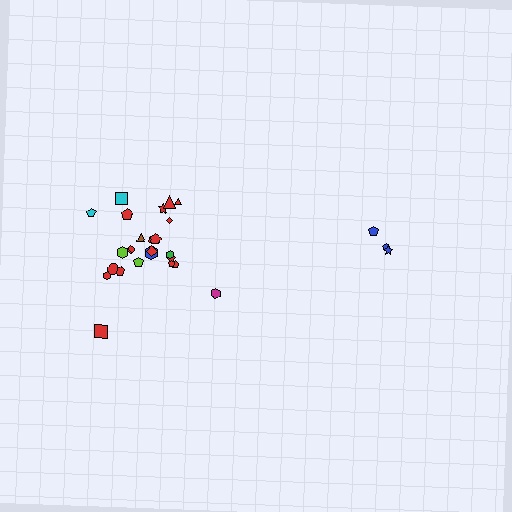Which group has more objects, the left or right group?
The left group.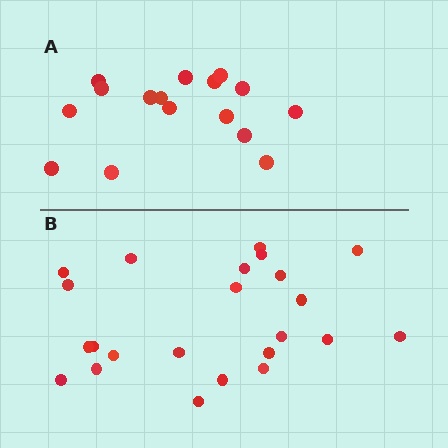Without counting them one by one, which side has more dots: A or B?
Region B (the bottom region) has more dots.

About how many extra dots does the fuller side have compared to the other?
Region B has roughly 8 or so more dots than region A.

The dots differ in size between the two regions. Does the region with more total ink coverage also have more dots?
No. Region A has more total ink coverage because its dots are larger, but region B actually contains more individual dots. Total area can be misleading — the number of items is what matters here.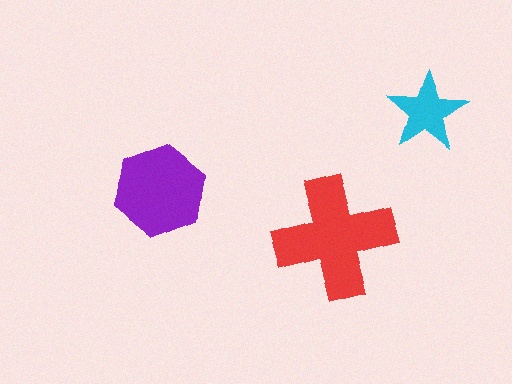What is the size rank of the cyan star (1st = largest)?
3rd.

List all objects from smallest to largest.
The cyan star, the purple hexagon, the red cross.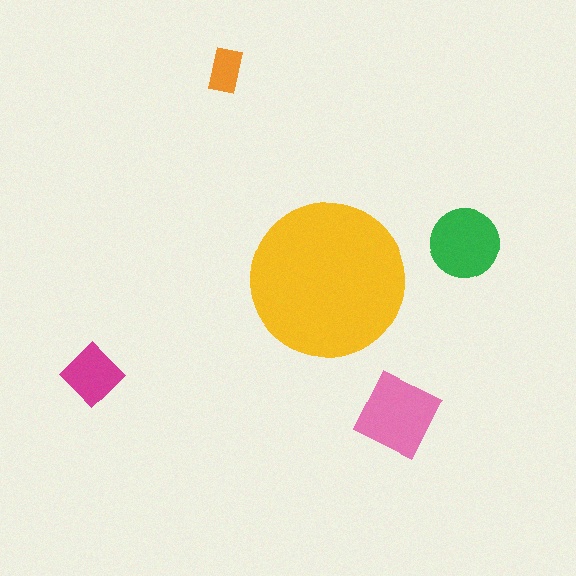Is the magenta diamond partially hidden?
No, the magenta diamond is fully visible.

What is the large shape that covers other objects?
A yellow circle.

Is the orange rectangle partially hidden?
No, the orange rectangle is fully visible.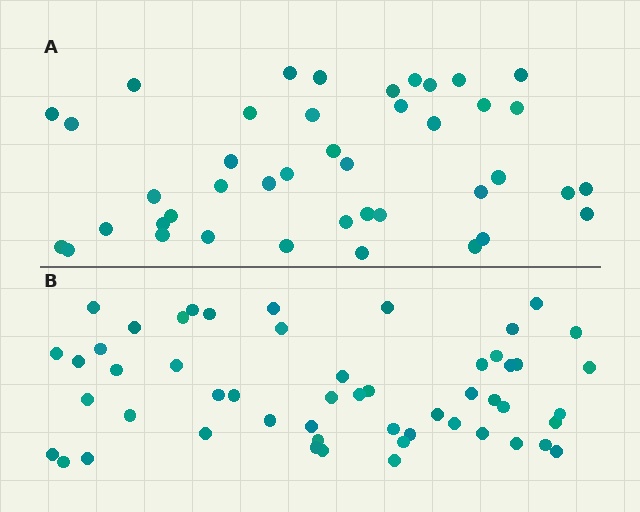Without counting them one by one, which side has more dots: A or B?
Region B (the bottom region) has more dots.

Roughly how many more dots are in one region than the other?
Region B has roughly 12 or so more dots than region A.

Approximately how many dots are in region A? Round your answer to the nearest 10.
About 40 dots. (The exact count is 42, which rounds to 40.)